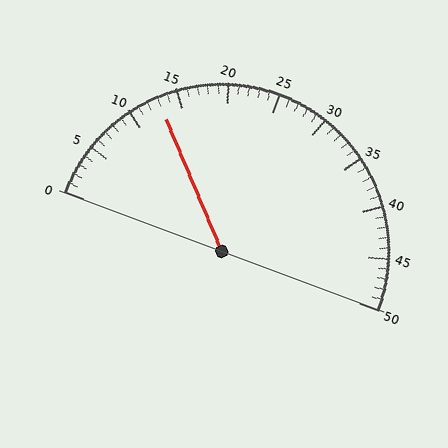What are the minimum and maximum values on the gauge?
The gauge ranges from 0 to 50.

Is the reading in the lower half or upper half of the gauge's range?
The reading is in the lower half of the range (0 to 50).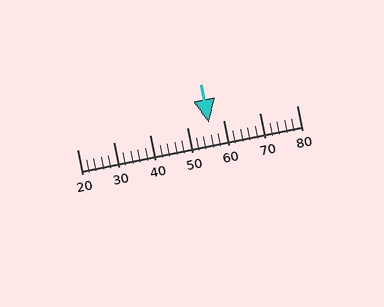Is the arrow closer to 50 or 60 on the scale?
The arrow is closer to 60.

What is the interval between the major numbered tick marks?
The major tick marks are spaced 10 units apart.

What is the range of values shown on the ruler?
The ruler shows values from 20 to 80.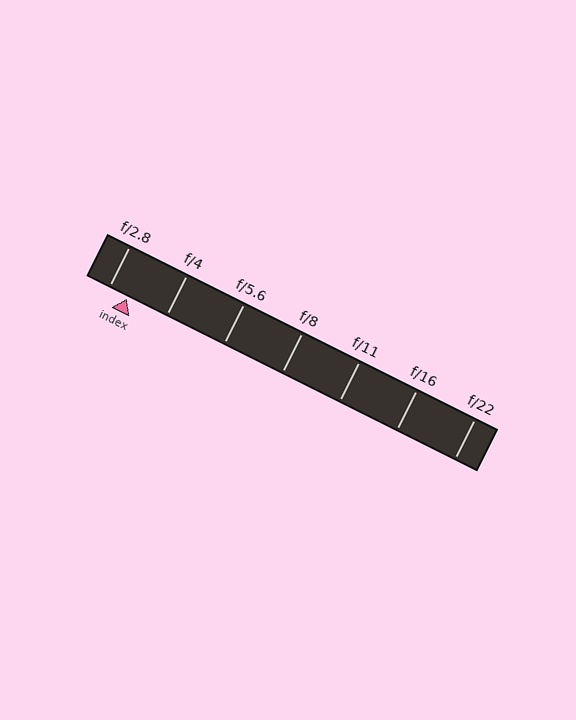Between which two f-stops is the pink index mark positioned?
The index mark is between f/2.8 and f/4.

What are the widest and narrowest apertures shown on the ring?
The widest aperture shown is f/2.8 and the narrowest is f/22.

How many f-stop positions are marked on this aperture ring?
There are 7 f-stop positions marked.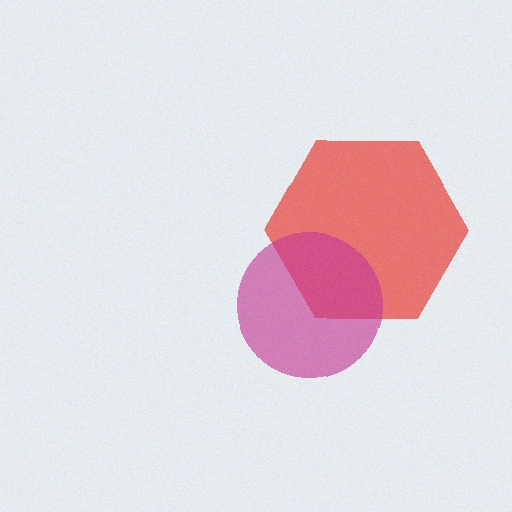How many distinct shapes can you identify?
There are 2 distinct shapes: a red hexagon, a magenta circle.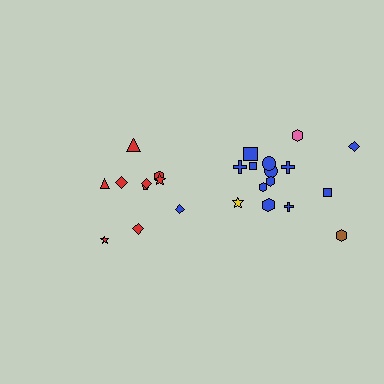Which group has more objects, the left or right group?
The right group.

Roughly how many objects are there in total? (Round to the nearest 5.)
Roughly 25 objects in total.